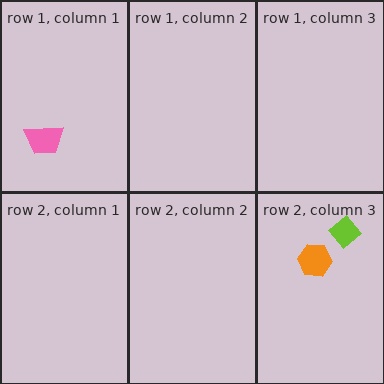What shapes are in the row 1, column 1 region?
The pink trapezoid.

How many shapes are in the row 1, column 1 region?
1.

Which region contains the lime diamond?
The row 2, column 3 region.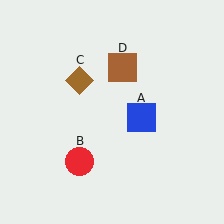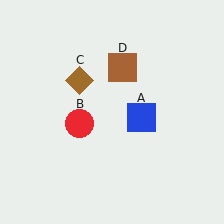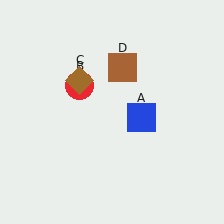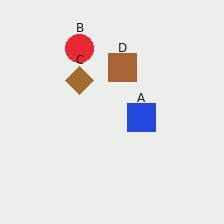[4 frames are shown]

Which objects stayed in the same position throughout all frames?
Blue square (object A) and brown diamond (object C) and brown square (object D) remained stationary.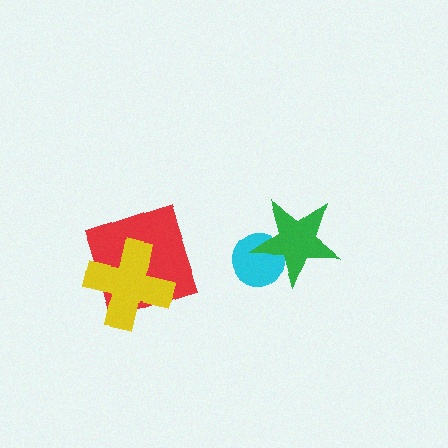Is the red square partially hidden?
Yes, it is partially covered by another shape.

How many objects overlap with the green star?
1 object overlaps with the green star.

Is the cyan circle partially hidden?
Yes, it is partially covered by another shape.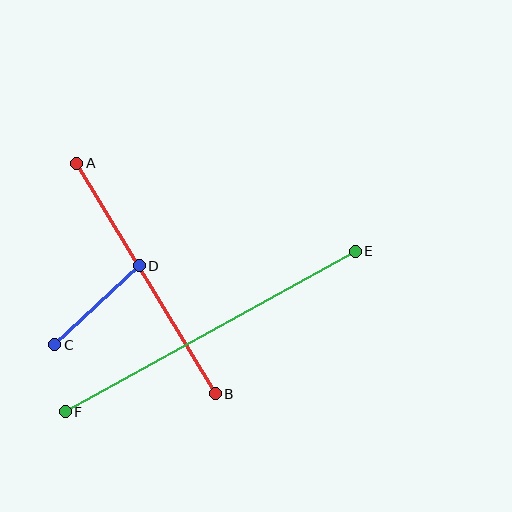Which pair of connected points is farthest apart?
Points E and F are farthest apart.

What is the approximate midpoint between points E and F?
The midpoint is at approximately (210, 331) pixels.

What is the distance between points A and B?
The distance is approximately 269 pixels.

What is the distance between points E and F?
The distance is approximately 332 pixels.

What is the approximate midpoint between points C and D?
The midpoint is at approximately (97, 305) pixels.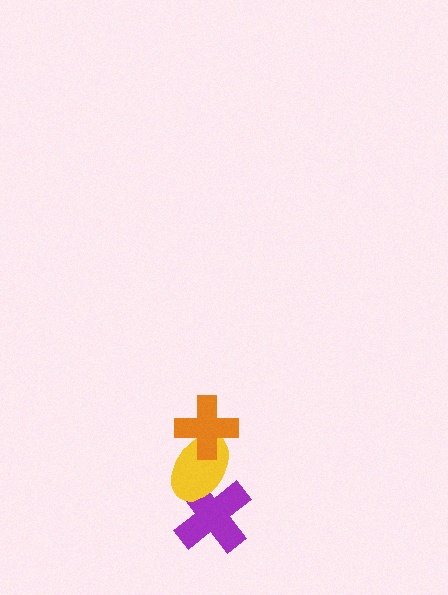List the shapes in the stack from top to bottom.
From top to bottom: the orange cross, the yellow ellipse, the purple cross.